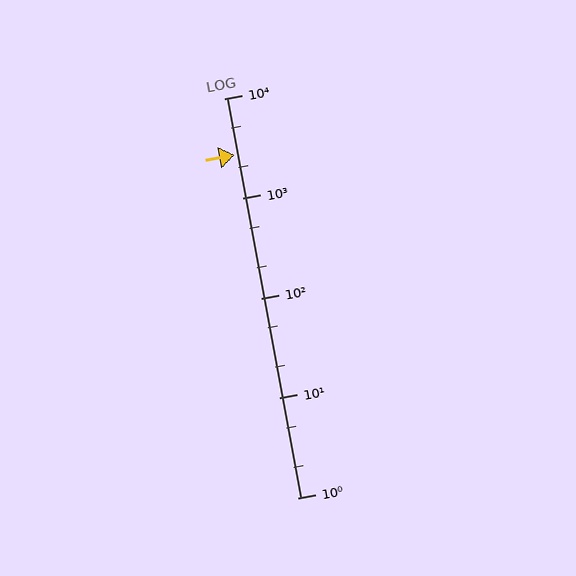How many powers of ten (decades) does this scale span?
The scale spans 4 decades, from 1 to 10000.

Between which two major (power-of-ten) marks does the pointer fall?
The pointer is between 1000 and 10000.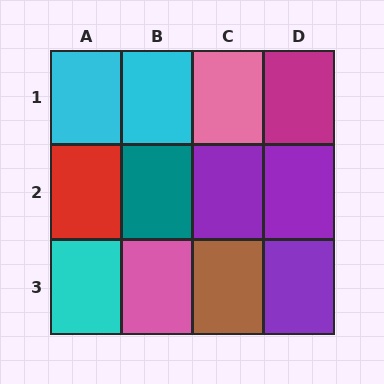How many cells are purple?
3 cells are purple.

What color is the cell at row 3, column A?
Cyan.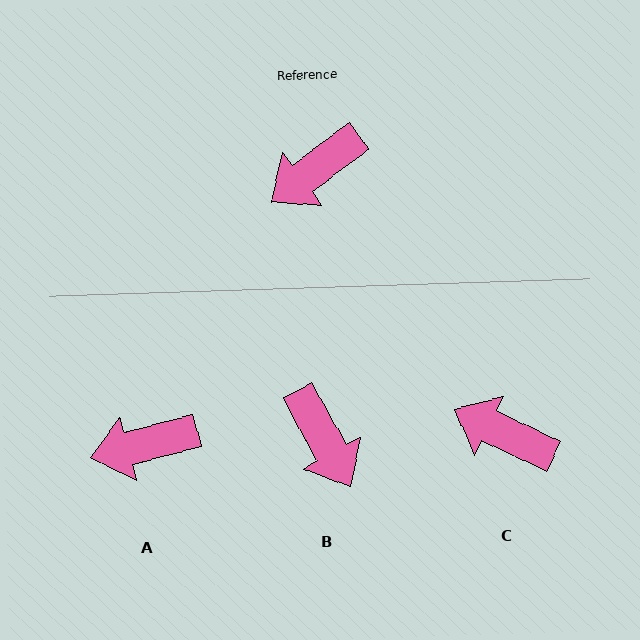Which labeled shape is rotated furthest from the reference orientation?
B, about 82 degrees away.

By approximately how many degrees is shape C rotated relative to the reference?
Approximately 63 degrees clockwise.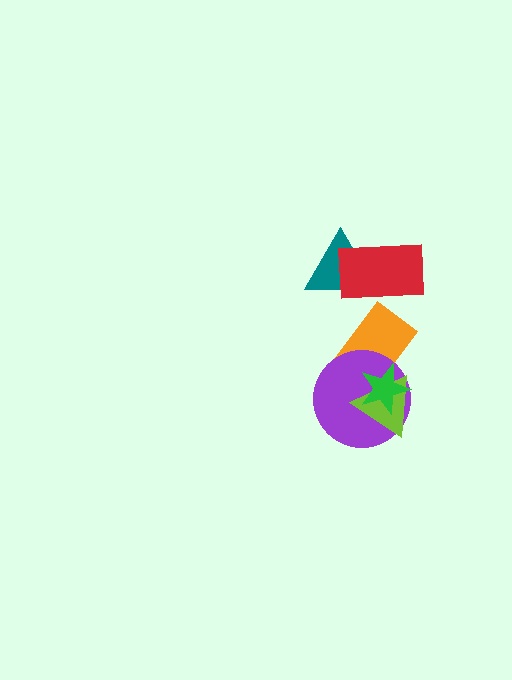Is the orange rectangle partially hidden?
Yes, it is partially covered by another shape.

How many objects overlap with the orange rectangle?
3 objects overlap with the orange rectangle.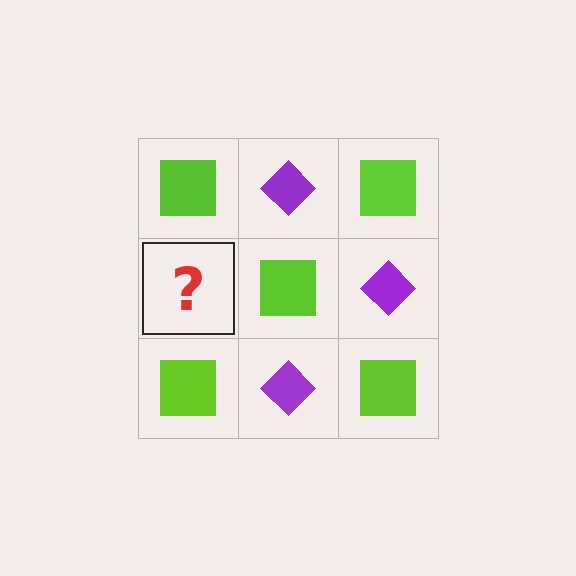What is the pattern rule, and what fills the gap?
The rule is that it alternates lime square and purple diamond in a checkerboard pattern. The gap should be filled with a purple diamond.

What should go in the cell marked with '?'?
The missing cell should contain a purple diamond.